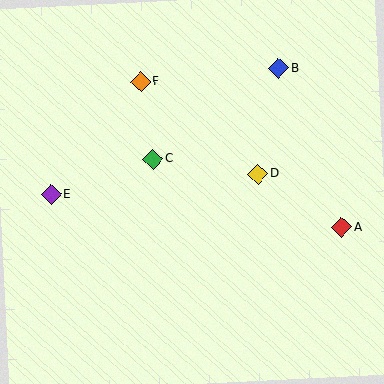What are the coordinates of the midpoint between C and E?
The midpoint between C and E is at (102, 177).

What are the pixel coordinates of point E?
Point E is at (51, 195).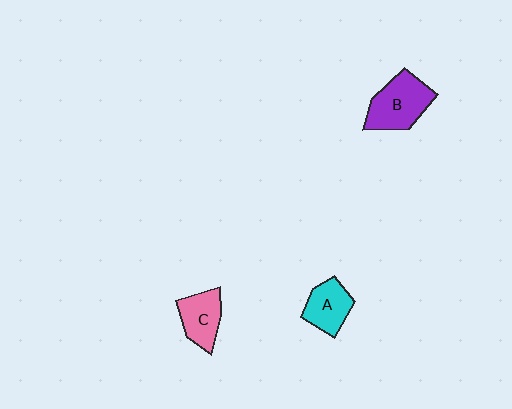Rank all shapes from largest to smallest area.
From largest to smallest: B (purple), C (pink), A (cyan).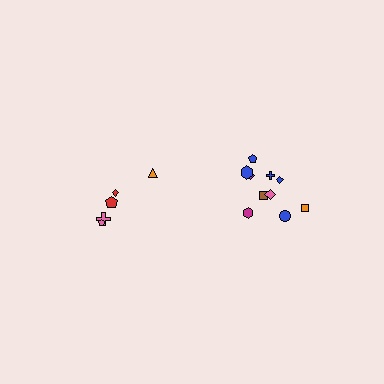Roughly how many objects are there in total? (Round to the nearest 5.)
Roughly 15 objects in total.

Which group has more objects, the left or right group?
The right group.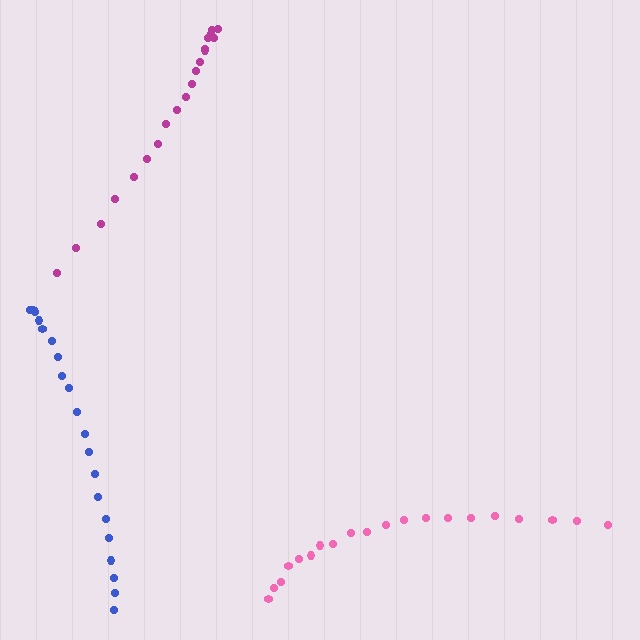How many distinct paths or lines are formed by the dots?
There are 3 distinct paths.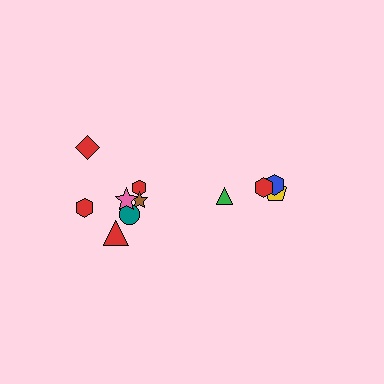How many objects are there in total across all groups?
There are 11 objects.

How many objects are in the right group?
There are 4 objects.